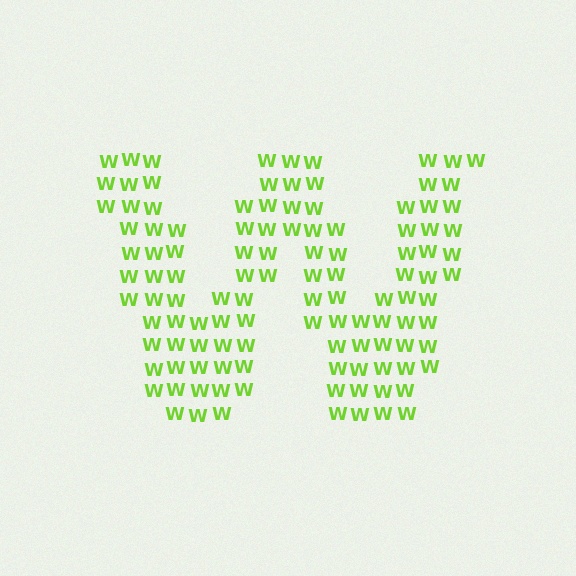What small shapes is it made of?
It is made of small letter W's.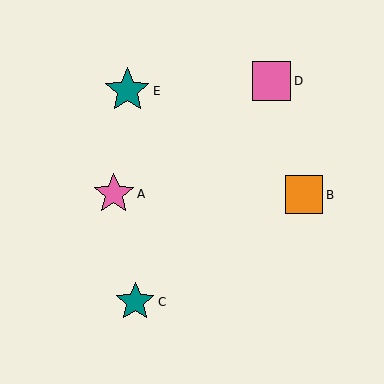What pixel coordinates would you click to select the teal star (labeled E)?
Click at (127, 91) to select the teal star E.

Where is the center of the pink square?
The center of the pink square is at (272, 81).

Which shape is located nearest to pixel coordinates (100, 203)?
The pink star (labeled A) at (114, 194) is nearest to that location.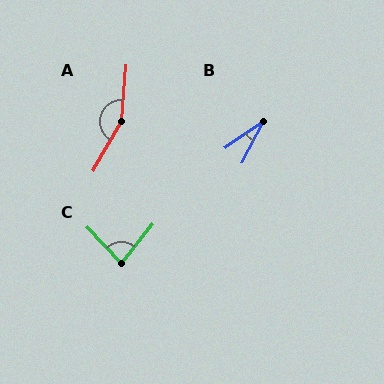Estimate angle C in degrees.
Approximately 81 degrees.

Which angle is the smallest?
B, at approximately 29 degrees.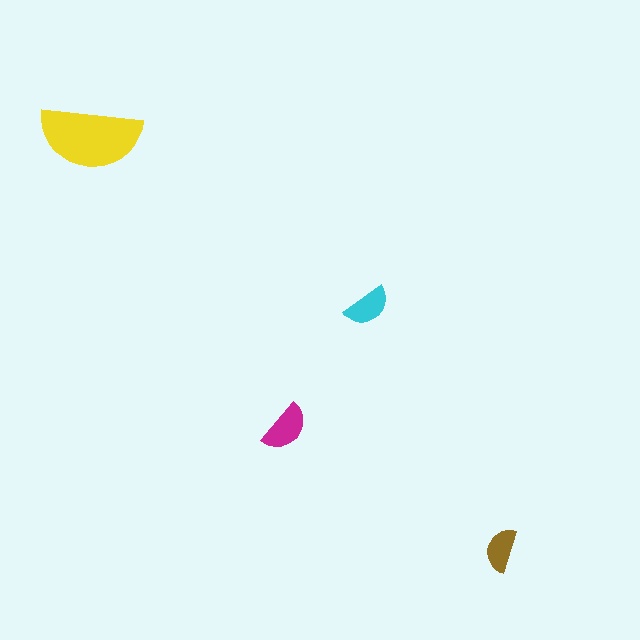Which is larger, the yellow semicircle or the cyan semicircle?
The yellow one.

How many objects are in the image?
There are 4 objects in the image.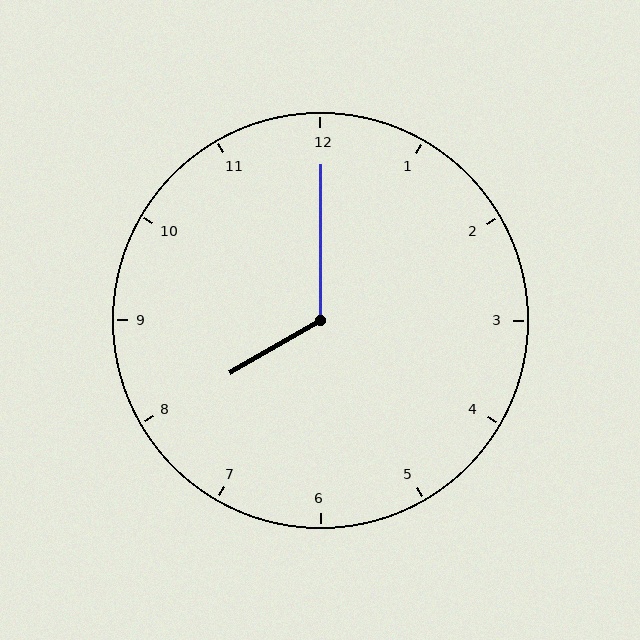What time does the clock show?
8:00.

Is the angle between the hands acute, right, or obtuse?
It is obtuse.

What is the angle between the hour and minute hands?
Approximately 120 degrees.